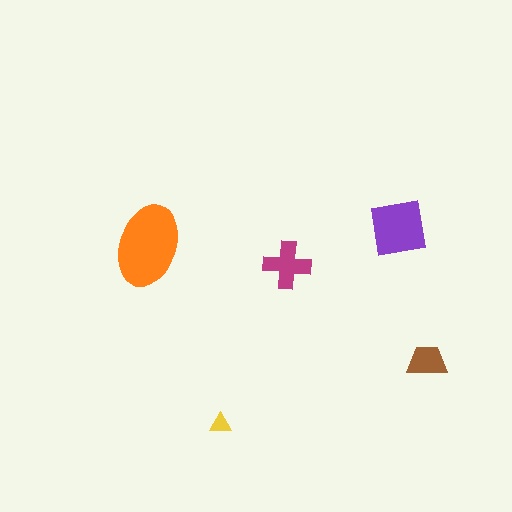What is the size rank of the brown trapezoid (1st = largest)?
4th.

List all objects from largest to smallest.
The orange ellipse, the purple square, the magenta cross, the brown trapezoid, the yellow triangle.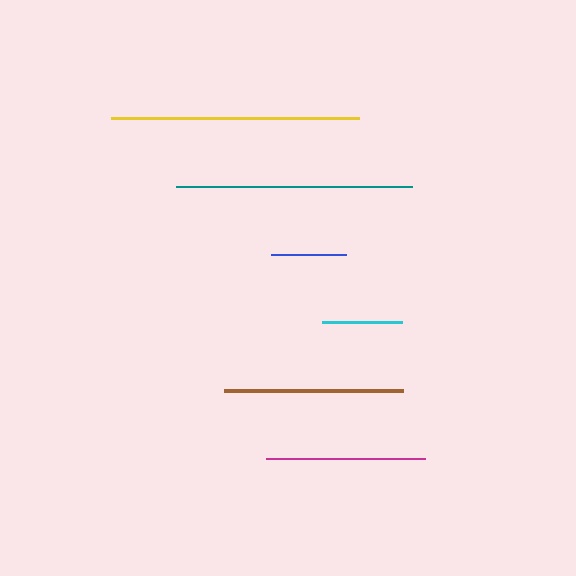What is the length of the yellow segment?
The yellow segment is approximately 248 pixels long.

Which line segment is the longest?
The yellow line is the longest at approximately 248 pixels.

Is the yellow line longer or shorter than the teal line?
The yellow line is longer than the teal line.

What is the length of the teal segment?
The teal segment is approximately 236 pixels long.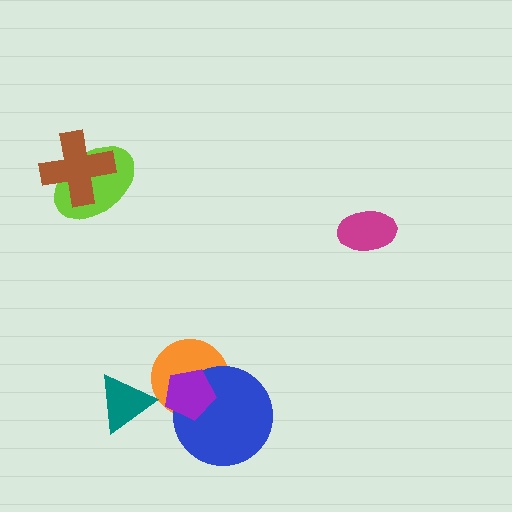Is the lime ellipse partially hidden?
Yes, it is partially covered by another shape.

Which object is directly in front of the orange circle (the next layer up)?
The blue circle is directly in front of the orange circle.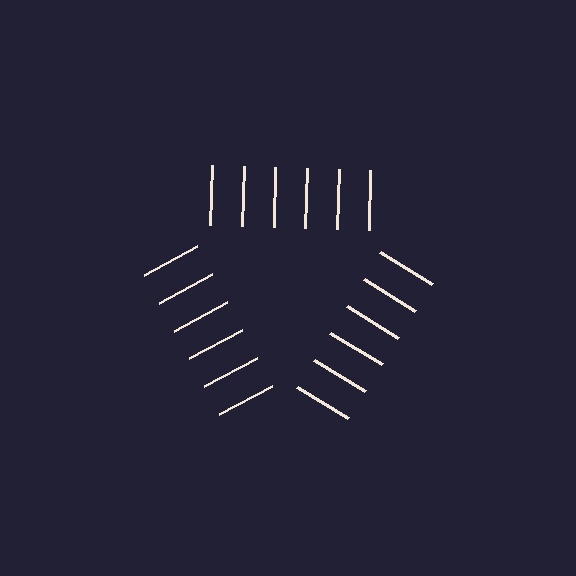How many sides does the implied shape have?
3 sides — the line-ends trace a triangle.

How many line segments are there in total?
18 — 6 along each of the 3 edges.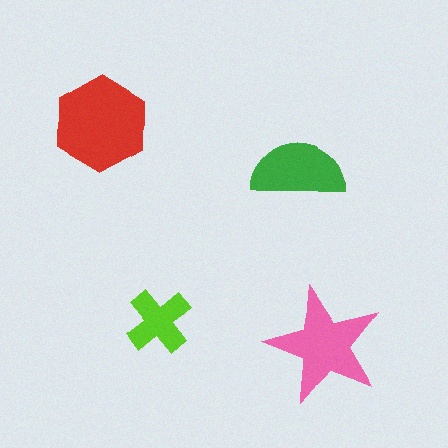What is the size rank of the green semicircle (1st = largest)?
3rd.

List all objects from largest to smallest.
The red hexagon, the pink star, the green semicircle, the lime cross.